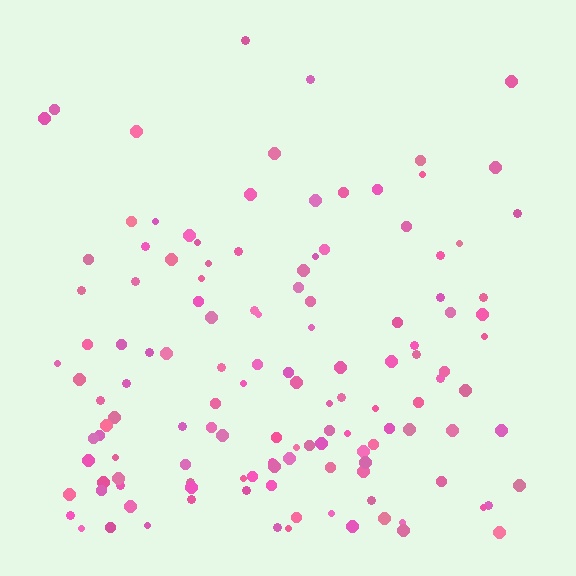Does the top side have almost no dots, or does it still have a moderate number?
Still a moderate number, just noticeably fewer than the bottom.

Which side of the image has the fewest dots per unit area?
The top.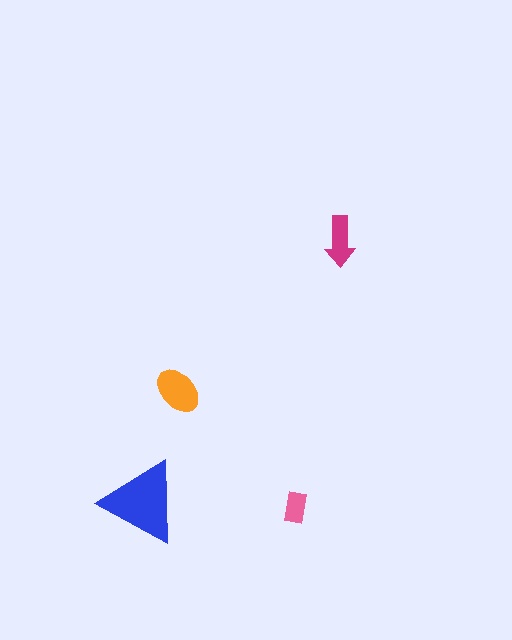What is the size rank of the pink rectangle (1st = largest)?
4th.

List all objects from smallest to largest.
The pink rectangle, the magenta arrow, the orange ellipse, the blue triangle.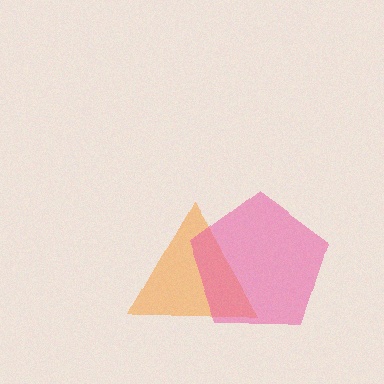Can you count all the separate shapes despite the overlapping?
Yes, there are 2 separate shapes.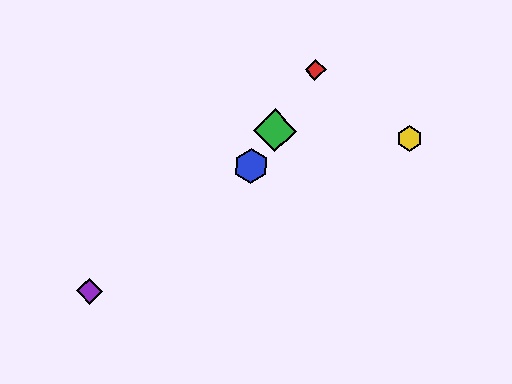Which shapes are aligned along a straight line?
The red diamond, the blue hexagon, the green diamond are aligned along a straight line.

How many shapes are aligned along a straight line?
3 shapes (the red diamond, the blue hexagon, the green diamond) are aligned along a straight line.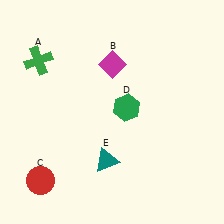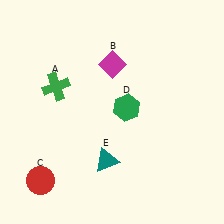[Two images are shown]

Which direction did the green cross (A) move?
The green cross (A) moved down.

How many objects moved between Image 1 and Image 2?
1 object moved between the two images.